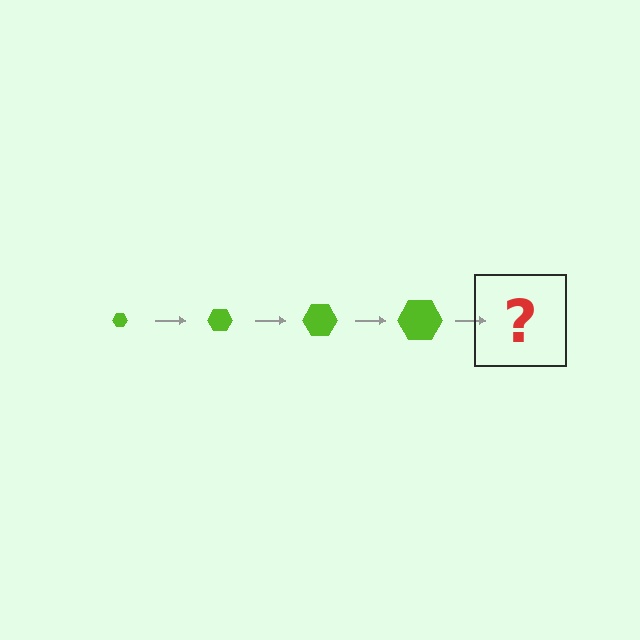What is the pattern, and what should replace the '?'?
The pattern is that the hexagon gets progressively larger each step. The '?' should be a lime hexagon, larger than the previous one.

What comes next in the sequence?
The next element should be a lime hexagon, larger than the previous one.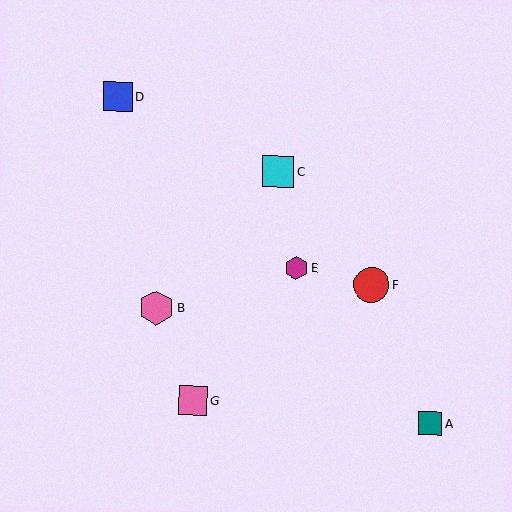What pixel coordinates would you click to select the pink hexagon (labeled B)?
Click at (156, 308) to select the pink hexagon B.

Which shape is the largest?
The red circle (labeled F) is the largest.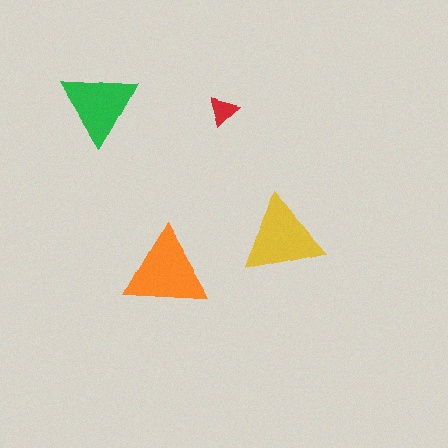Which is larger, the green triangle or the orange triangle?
The orange one.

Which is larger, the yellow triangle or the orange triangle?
The orange one.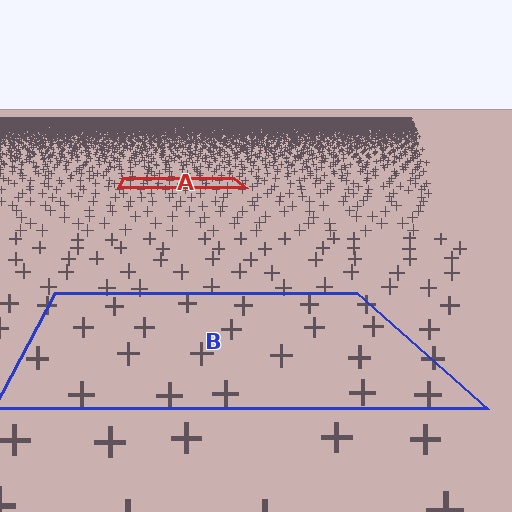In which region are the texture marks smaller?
The texture marks are smaller in region A, because it is farther away.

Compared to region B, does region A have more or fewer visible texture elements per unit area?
Region A has more texture elements per unit area — they are packed more densely because it is farther away.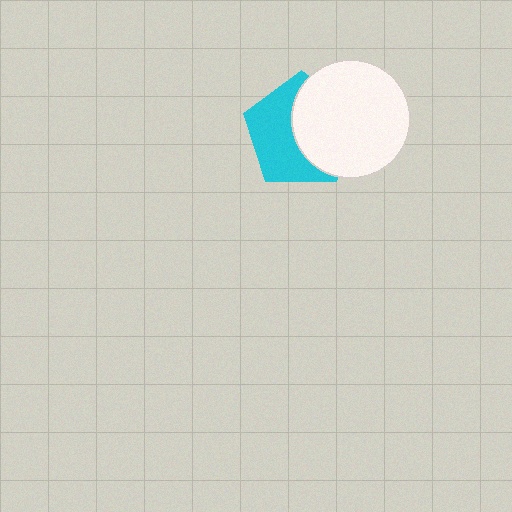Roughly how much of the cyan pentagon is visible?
About half of it is visible (roughly 51%).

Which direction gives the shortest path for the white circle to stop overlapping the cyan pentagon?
Moving right gives the shortest separation.